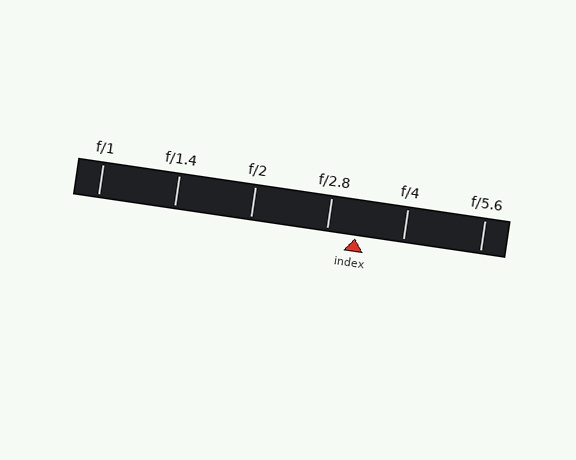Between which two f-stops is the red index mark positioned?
The index mark is between f/2.8 and f/4.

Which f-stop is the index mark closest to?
The index mark is closest to f/2.8.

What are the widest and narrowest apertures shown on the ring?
The widest aperture shown is f/1 and the narrowest is f/5.6.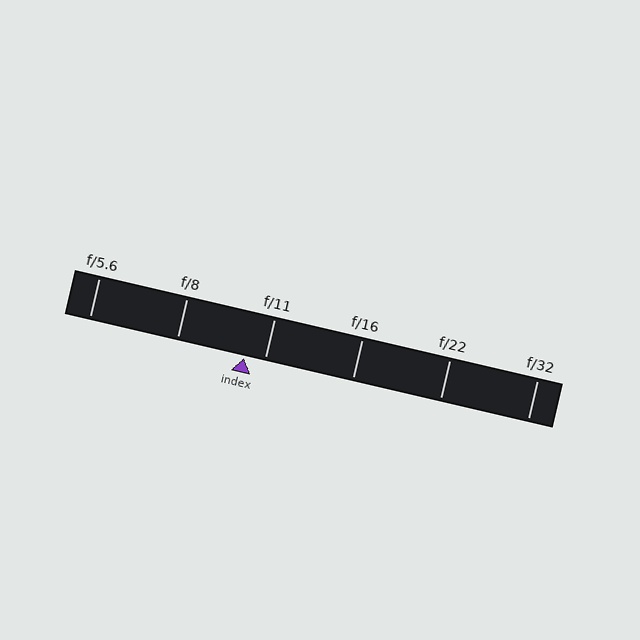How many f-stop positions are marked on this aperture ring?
There are 6 f-stop positions marked.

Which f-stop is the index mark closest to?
The index mark is closest to f/11.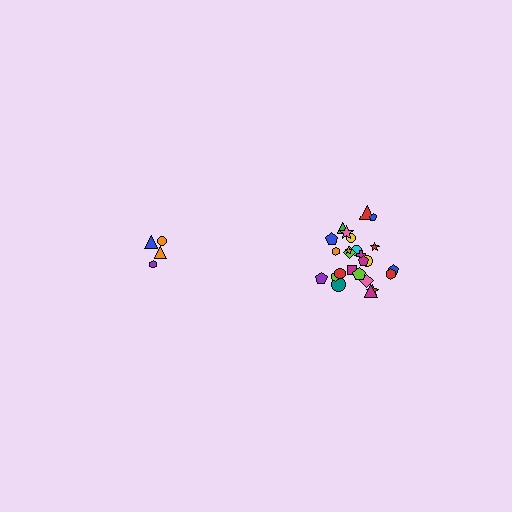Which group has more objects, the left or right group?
The right group.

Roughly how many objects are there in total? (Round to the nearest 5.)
Roughly 30 objects in total.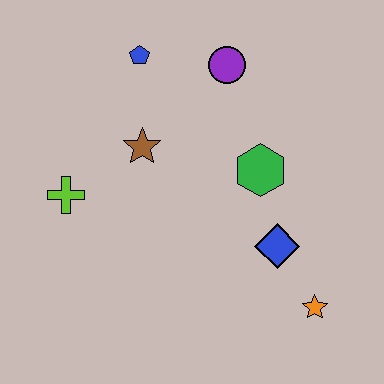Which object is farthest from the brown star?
The orange star is farthest from the brown star.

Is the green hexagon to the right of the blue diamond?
No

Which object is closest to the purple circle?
The blue pentagon is closest to the purple circle.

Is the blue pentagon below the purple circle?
No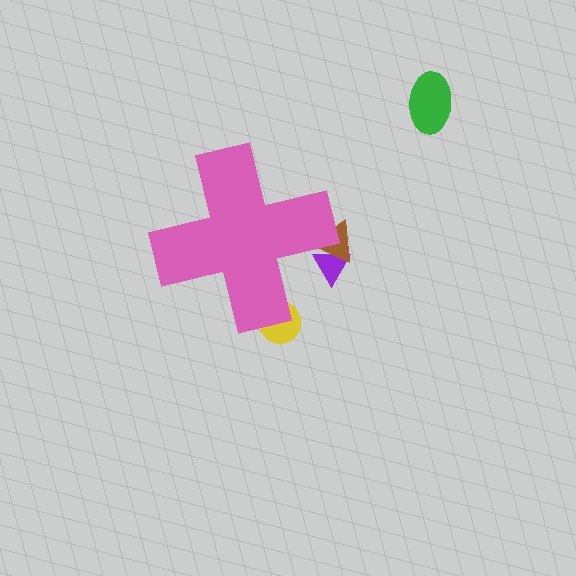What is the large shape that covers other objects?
A pink cross.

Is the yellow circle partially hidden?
Yes, the yellow circle is partially hidden behind the pink cross.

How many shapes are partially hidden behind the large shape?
3 shapes are partially hidden.